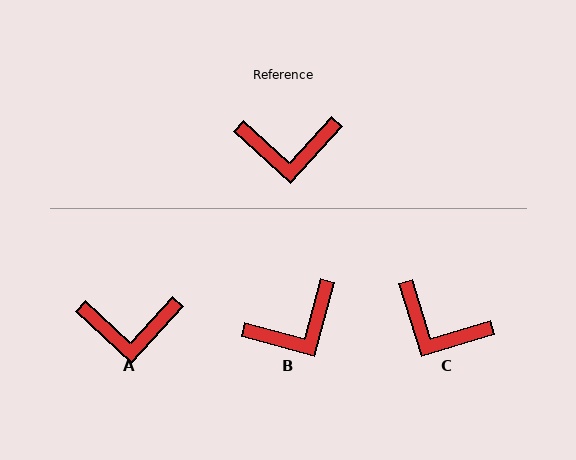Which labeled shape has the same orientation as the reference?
A.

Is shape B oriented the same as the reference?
No, it is off by about 27 degrees.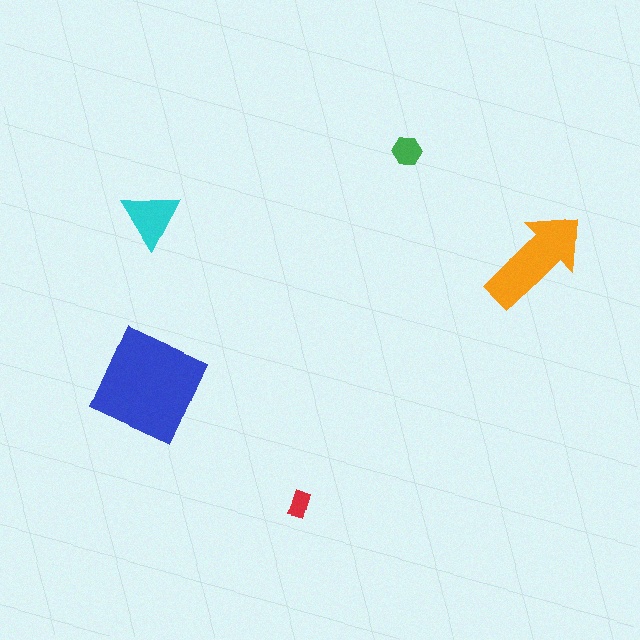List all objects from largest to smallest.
The blue diamond, the orange arrow, the cyan triangle, the green hexagon, the red rectangle.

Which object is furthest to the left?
The cyan triangle is leftmost.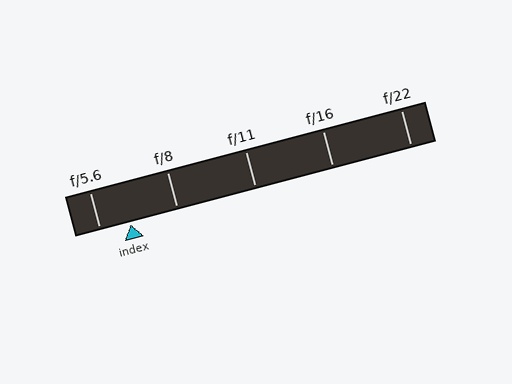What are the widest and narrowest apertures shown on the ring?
The widest aperture shown is f/5.6 and the narrowest is f/22.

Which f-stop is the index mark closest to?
The index mark is closest to f/5.6.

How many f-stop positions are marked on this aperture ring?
There are 5 f-stop positions marked.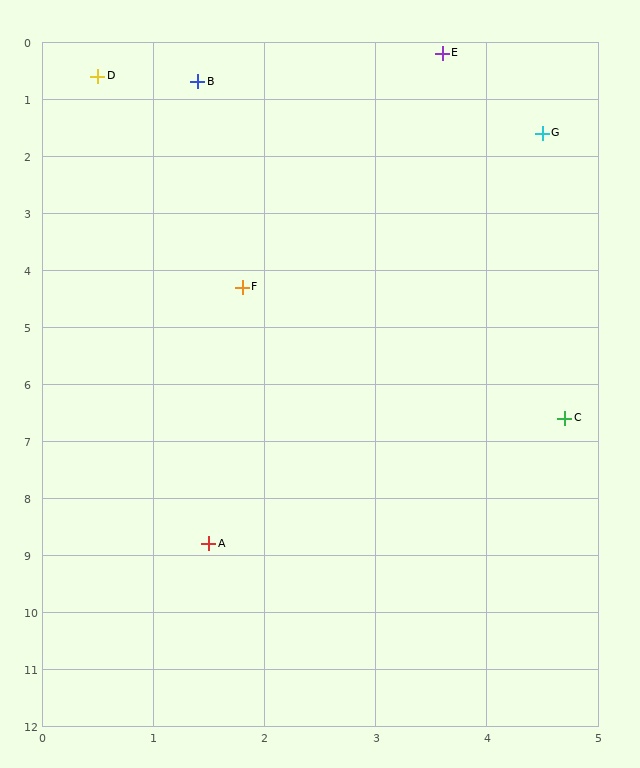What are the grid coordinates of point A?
Point A is at approximately (1.5, 8.8).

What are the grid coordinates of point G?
Point G is at approximately (4.5, 1.6).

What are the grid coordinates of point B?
Point B is at approximately (1.4, 0.7).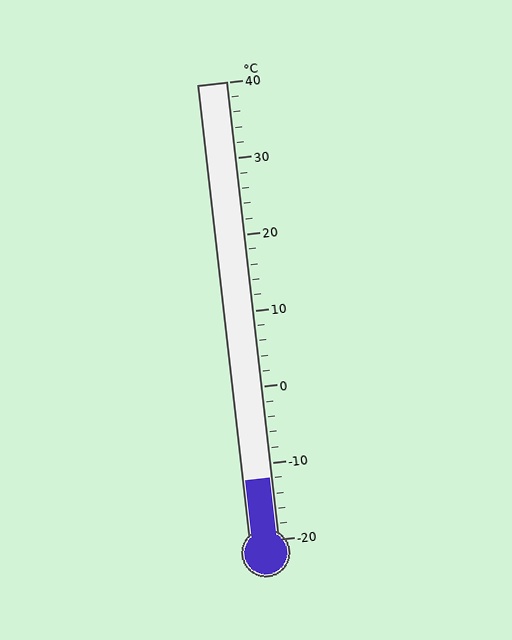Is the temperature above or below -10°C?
The temperature is below -10°C.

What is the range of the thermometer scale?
The thermometer scale ranges from -20°C to 40°C.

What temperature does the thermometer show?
The thermometer shows approximately -12°C.